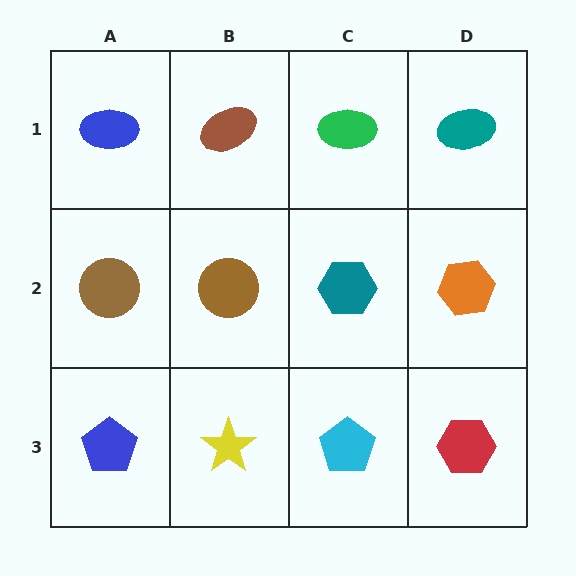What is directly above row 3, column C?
A teal hexagon.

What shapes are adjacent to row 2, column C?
A green ellipse (row 1, column C), a cyan pentagon (row 3, column C), a brown circle (row 2, column B), an orange hexagon (row 2, column D).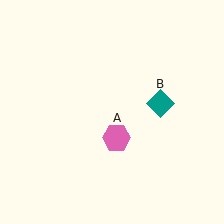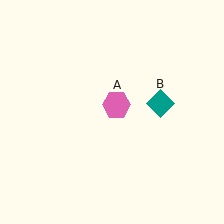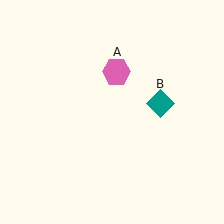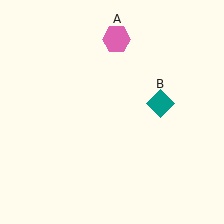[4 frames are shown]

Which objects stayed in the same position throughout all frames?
Teal diamond (object B) remained stationary.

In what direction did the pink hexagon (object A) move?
The pink hexagon (object A) moved up.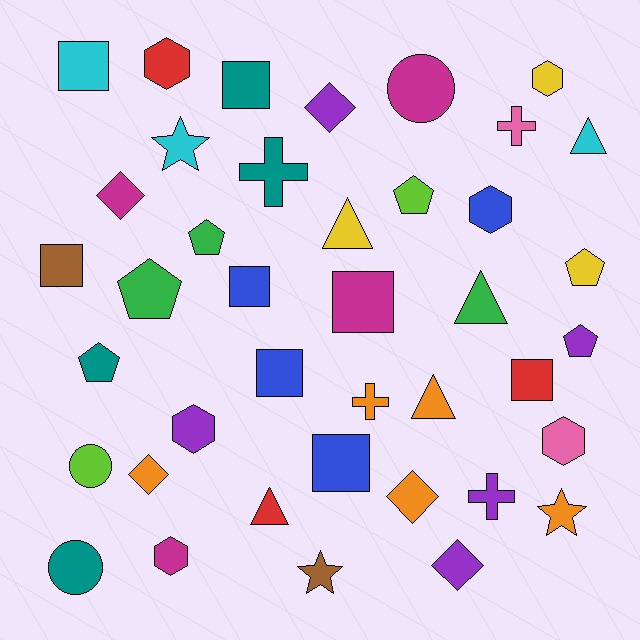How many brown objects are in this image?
There are 2 brown objects.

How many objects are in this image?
There are 40 objects.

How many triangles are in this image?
There are 5 triangles.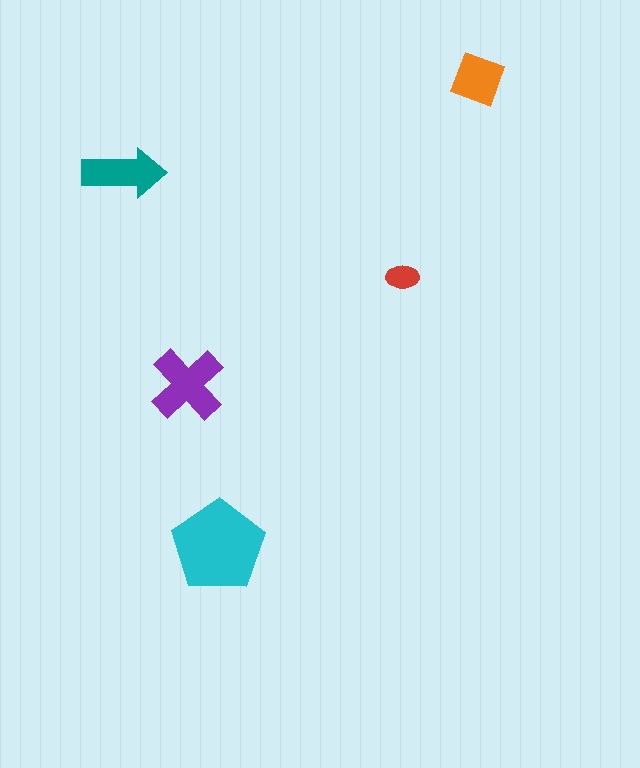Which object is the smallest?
The red ellipse.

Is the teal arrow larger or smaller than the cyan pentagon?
Smaller.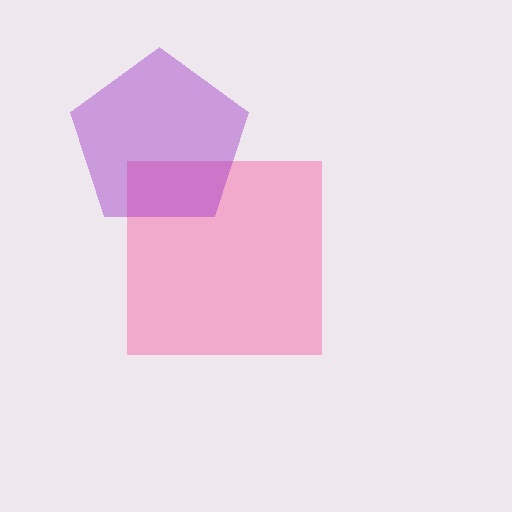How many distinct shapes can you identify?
There are 2 distinct shapes: a pink square, a purple pentagon.